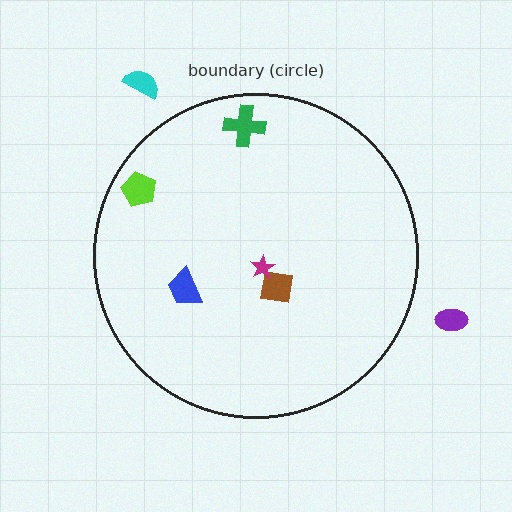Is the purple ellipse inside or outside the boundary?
Outside.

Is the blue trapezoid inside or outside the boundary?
Inside.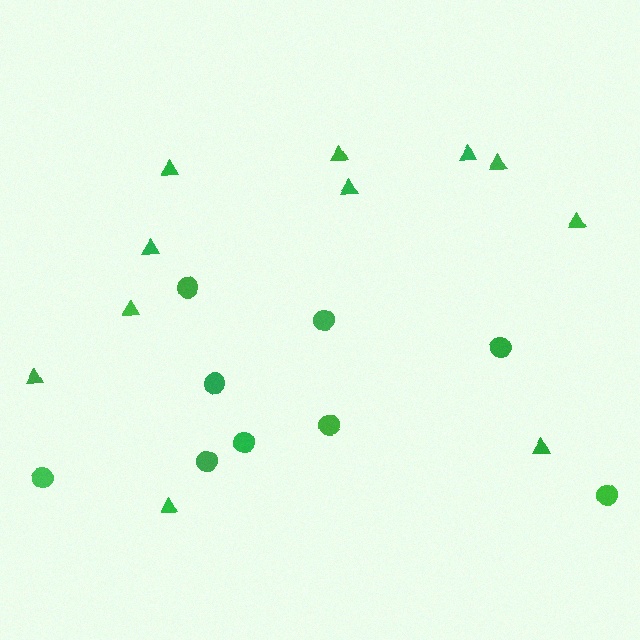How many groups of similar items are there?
There are 2 groups: one group of circles (9) and one group of triangles (11).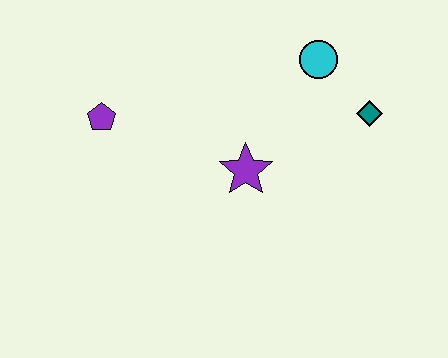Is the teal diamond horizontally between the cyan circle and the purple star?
No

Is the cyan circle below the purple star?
No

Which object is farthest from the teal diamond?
The purple pentagon is farthest from the teal diamond.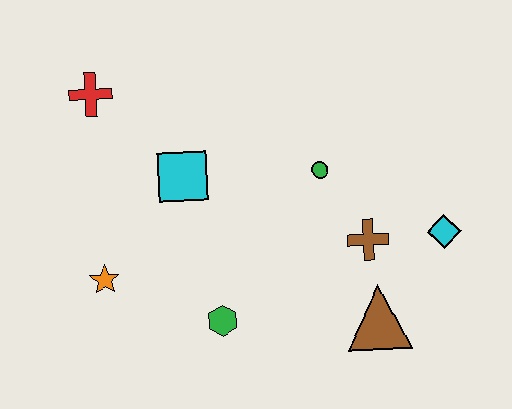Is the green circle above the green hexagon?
Yes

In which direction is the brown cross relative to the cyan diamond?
The brown cross is to the left of the cyan diamond.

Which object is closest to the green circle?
The brown cross is closest to the green circle.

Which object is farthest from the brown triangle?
The red cross is farthest from the brown triangle.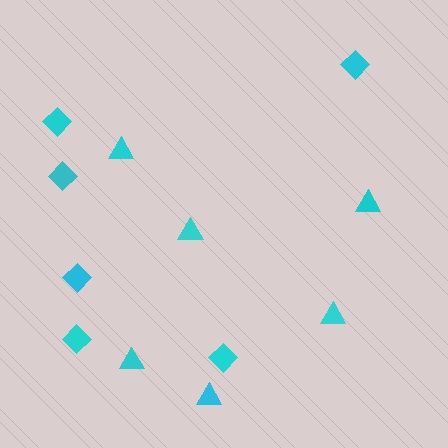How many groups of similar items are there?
There are 2 groups: one group of diamonds (6) and one group of triangles (6).